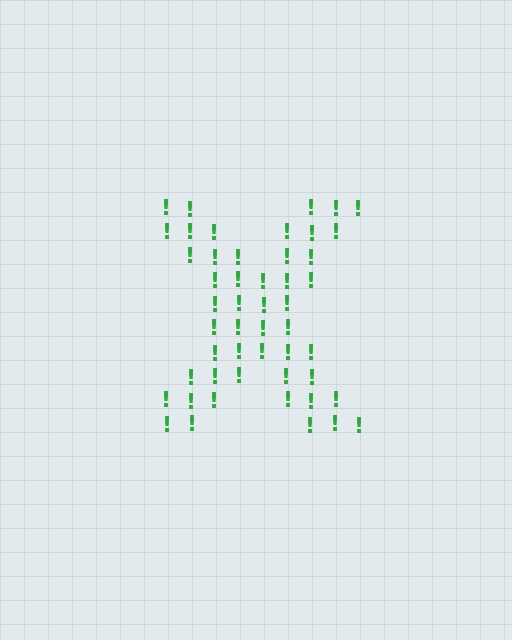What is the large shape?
The large shape is the letter X.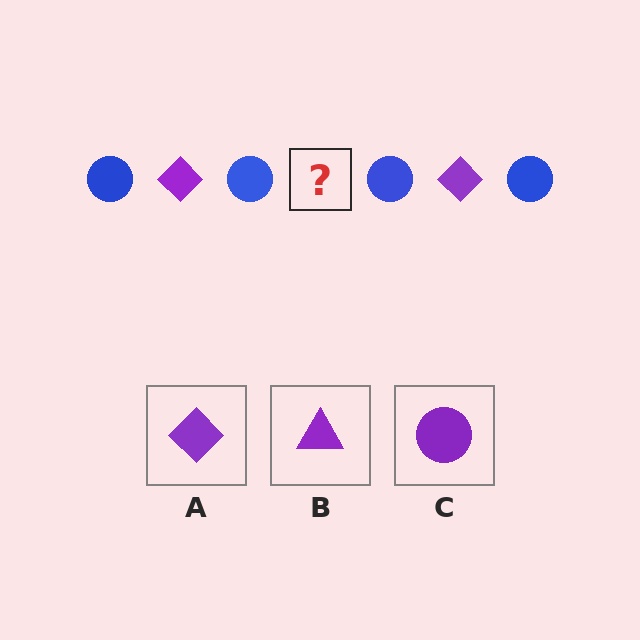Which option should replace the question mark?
Option A.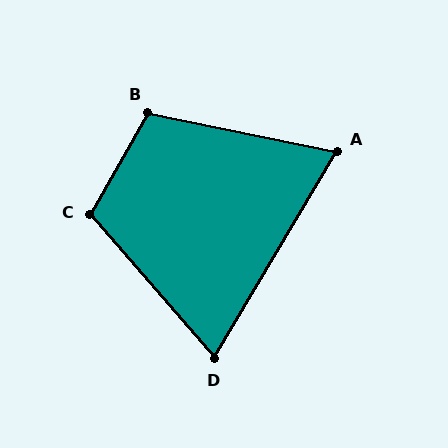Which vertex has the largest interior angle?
C, at approximately 109 degrees.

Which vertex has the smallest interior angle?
A, at approximately 71 degrees.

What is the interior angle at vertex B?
Approximately 108 degrees (obtuse).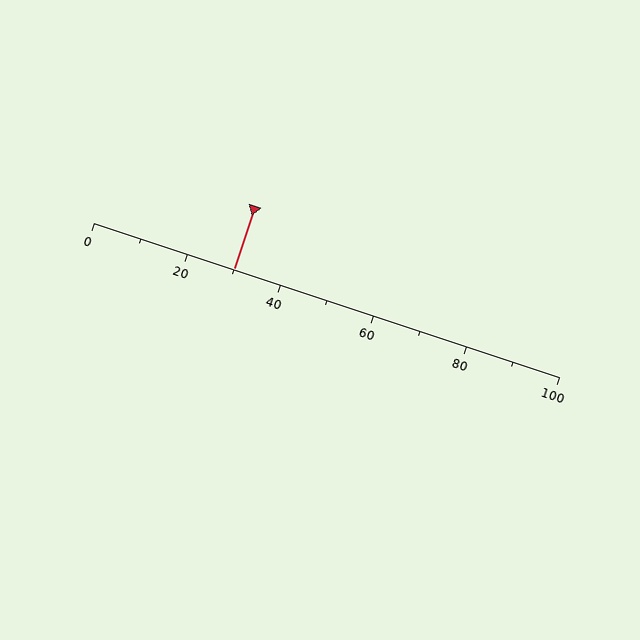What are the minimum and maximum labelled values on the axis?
The axis runs from 0 to 100.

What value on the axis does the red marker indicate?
The marker indicates approximately 30.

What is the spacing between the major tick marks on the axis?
The major ticks are spaced 20 apart.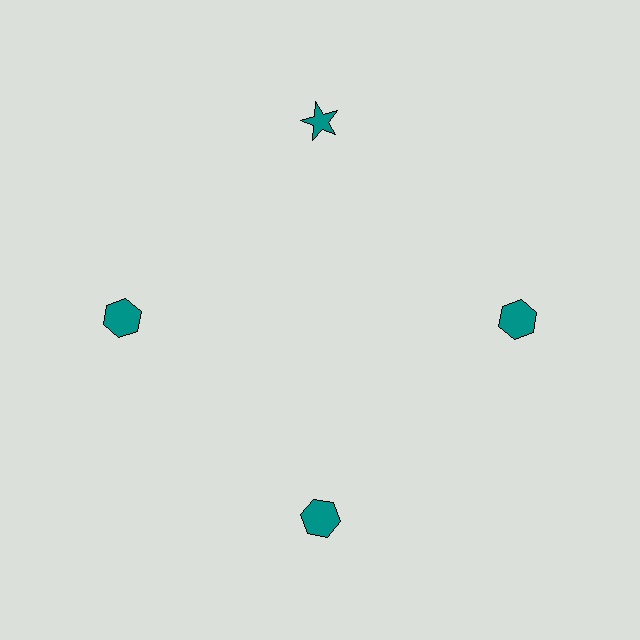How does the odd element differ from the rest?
It has a different shape: star instead of hexagon.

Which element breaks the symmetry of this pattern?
The teal star at roughly the 12 o'clock position breaks the symmetry. All other shapes are teal hexagons.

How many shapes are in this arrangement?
There are 4 shapes arranged in a ring pattern.